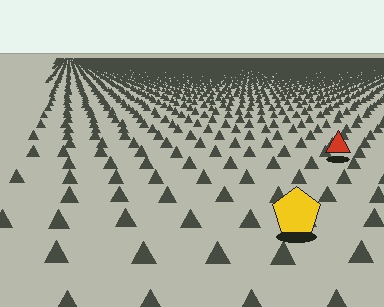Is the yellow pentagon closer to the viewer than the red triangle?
Yes. The yellow pentagon is closer — you can tell from the texture gradient: the ground texture is coarser near it.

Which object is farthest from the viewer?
The red triangle is farthest from the viewer. It appears smaller and the ground texture around it is denser.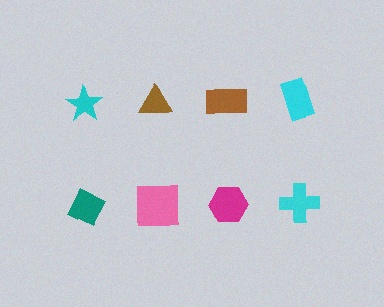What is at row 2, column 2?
A pink square.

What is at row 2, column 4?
A cyan cross.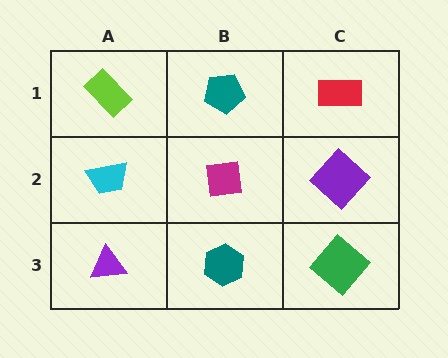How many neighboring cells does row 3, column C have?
2.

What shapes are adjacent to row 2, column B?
A teal pentagon (row 1, column B), a teal hexagon (row 3, column B), a cyan trapezoid (row 2, column A), a purple diamond (row 2, column C).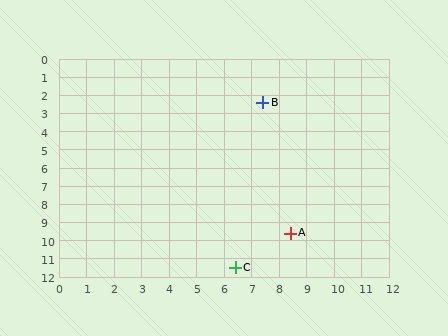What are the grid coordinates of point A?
Point A is at approximately (8.4, 9.6).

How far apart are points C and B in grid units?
Points C and B are about 9.2 grid units apart.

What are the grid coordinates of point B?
Point B is at approximately (7.4, 2.4).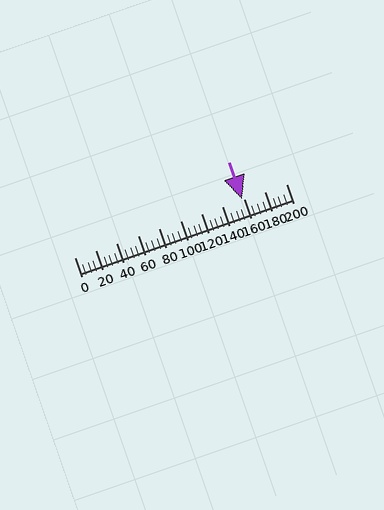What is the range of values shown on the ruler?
The ruler shows values from 0 to 200.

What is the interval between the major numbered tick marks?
The major tick marks are spaced 20 units apart.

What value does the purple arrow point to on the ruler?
The purple arrow points to approximately 158.